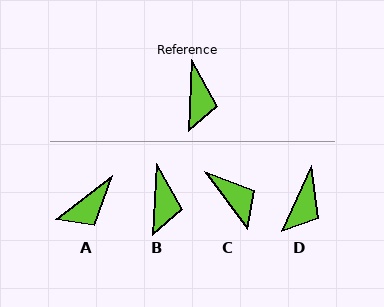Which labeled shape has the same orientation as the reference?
B.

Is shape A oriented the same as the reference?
No, it is off by about 49 degrees.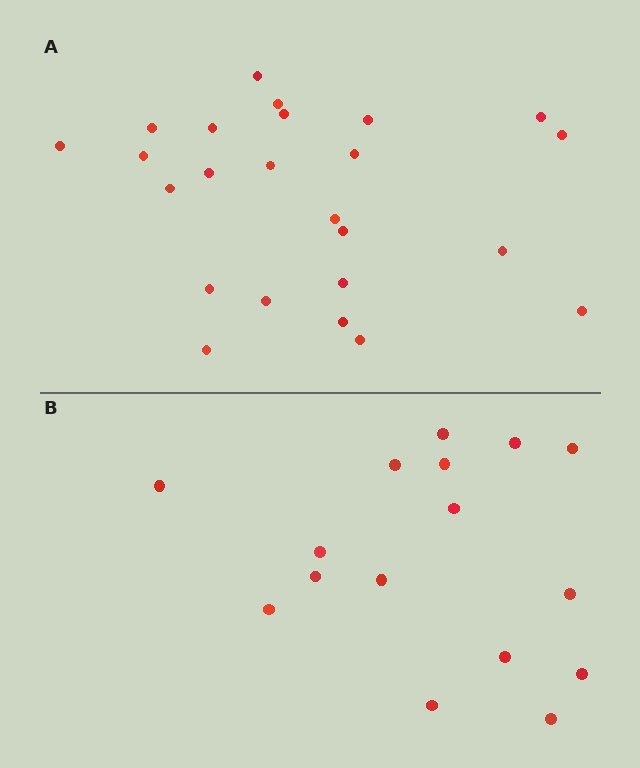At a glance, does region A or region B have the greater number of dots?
Region A (the top region) has more dots.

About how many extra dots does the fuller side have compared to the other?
Region A has roughly 8 or so more dots than region B.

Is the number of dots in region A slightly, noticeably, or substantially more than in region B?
Region A has substantially more. The ratio is roughly 1.5 to 1.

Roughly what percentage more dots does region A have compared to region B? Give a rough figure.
About 50% more.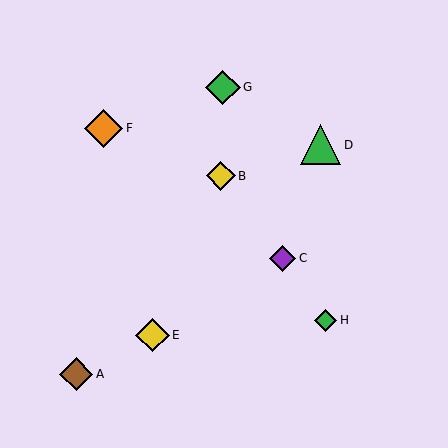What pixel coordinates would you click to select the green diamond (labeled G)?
Click at (223, 87) to select the green diamond G.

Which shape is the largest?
The green triangle (labeled D) is the largest.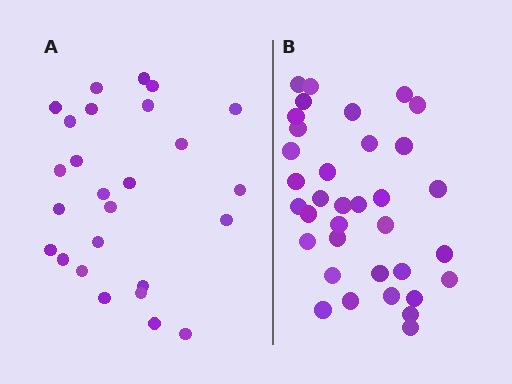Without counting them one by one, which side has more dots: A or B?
Region B (the right region) has more dots.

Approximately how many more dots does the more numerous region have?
Region B has roughly 8 or so more dots than region A.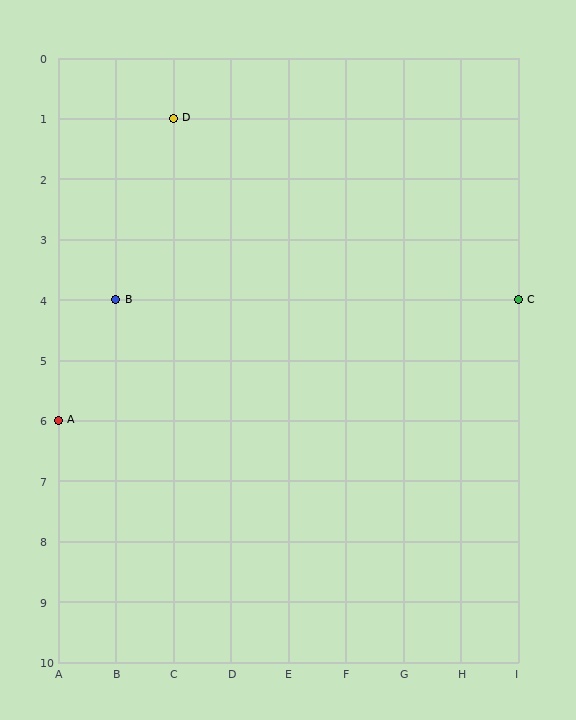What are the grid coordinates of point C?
Point C is at grid coordinates (I, 4).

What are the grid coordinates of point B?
Point B is at grid coordinates (B, 4).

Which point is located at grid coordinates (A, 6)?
Point A is at (A, 6).